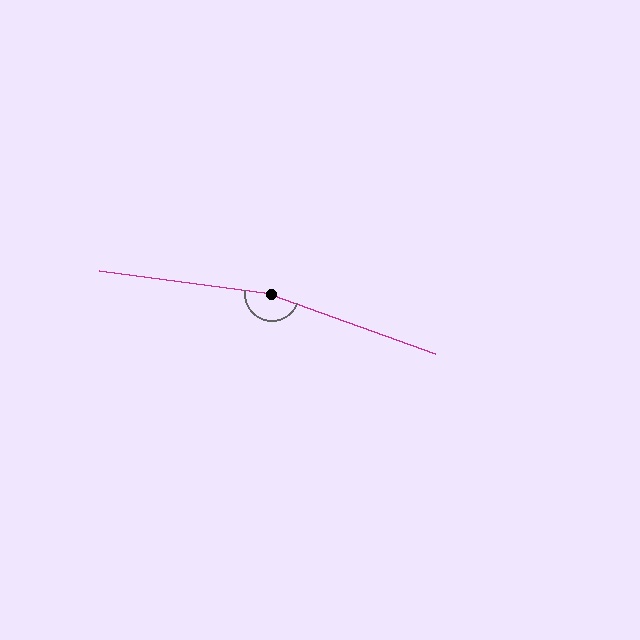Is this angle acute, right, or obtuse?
It is obtuse.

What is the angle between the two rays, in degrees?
Approximately 168 degrees.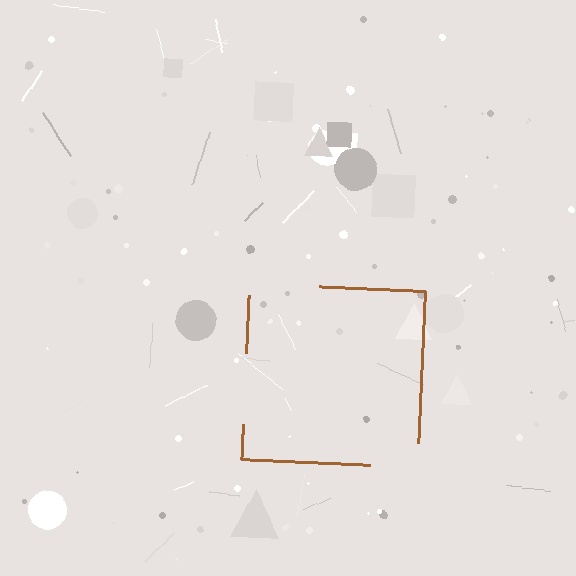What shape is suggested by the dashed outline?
The dashed outline suggests a square.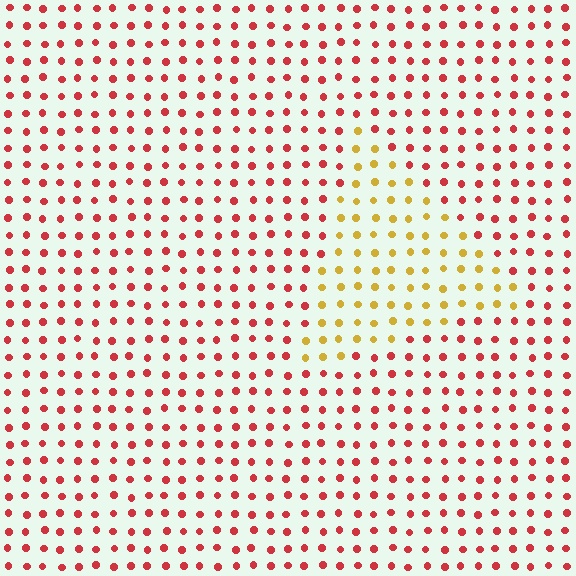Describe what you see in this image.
The image is filled with small red elements in a uniform arrangement. A triangle-shaped region is visible where the elements are tinted to a slightly different hue, forming a subtle color boundary.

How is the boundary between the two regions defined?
The boundary is defined purely by a slight shift in hue (about 52 degrees). Spacing, size, and orientation are identical on both sides.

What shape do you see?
I see a triangle.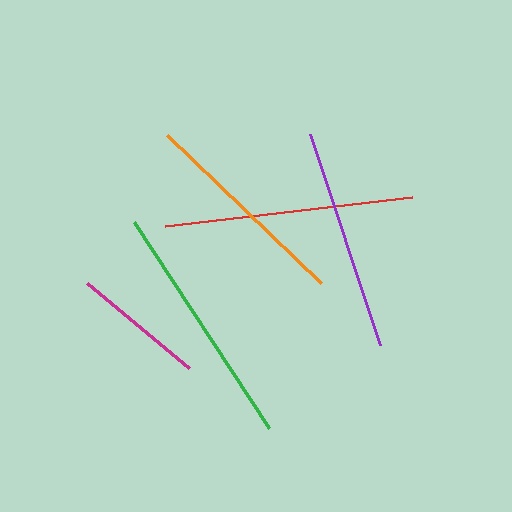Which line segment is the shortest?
The magenta line is the shortest at approximately 133 pixels.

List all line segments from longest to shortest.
From longest to shortest: red, green, purple, orange, magenta.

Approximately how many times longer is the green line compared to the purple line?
The green line is approximately 1.1 times the length of the purple line.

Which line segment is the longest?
The red line is the longest at approximately 249 pixels.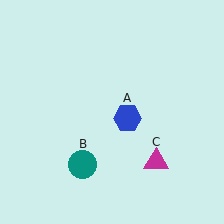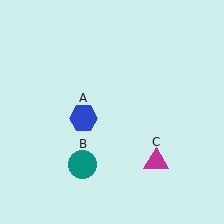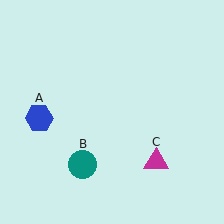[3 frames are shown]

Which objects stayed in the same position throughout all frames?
Teal circle (object B) and magenta triangle (object C) remained stationary.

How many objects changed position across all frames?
1 object changed position: blue hexagon (object A).